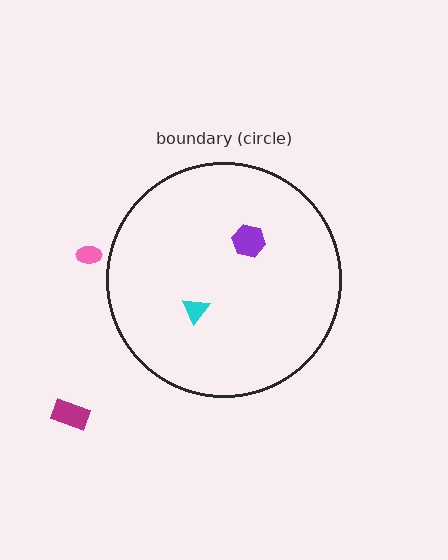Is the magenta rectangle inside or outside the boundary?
Outside.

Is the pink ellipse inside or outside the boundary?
Outside.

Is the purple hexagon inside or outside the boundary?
Inside.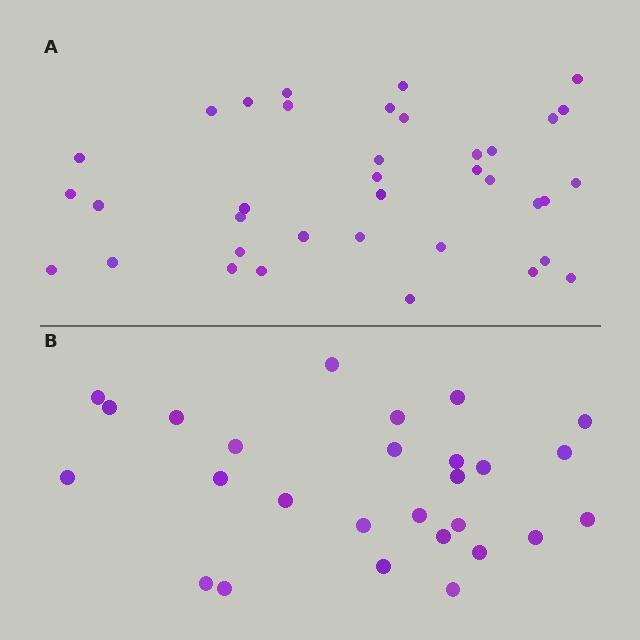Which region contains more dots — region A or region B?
Region A (the top region) has more dots.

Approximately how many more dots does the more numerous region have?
Region A has roughly 10 or so more dots than region B.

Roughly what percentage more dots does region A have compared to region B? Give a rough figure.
About 35% more.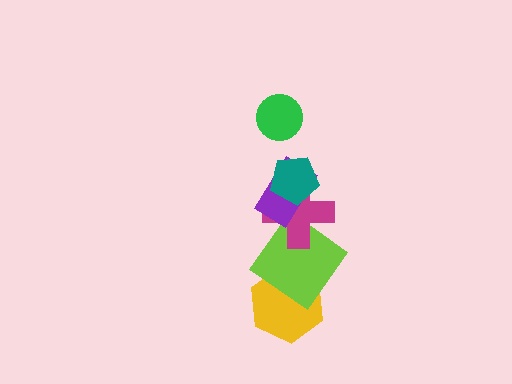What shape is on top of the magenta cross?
The purple rectangle is on top of the magenta cross.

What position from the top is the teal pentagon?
The teal pentagon is 2nd from the top.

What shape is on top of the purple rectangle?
The teal pentagon is on top of the purple rectangle.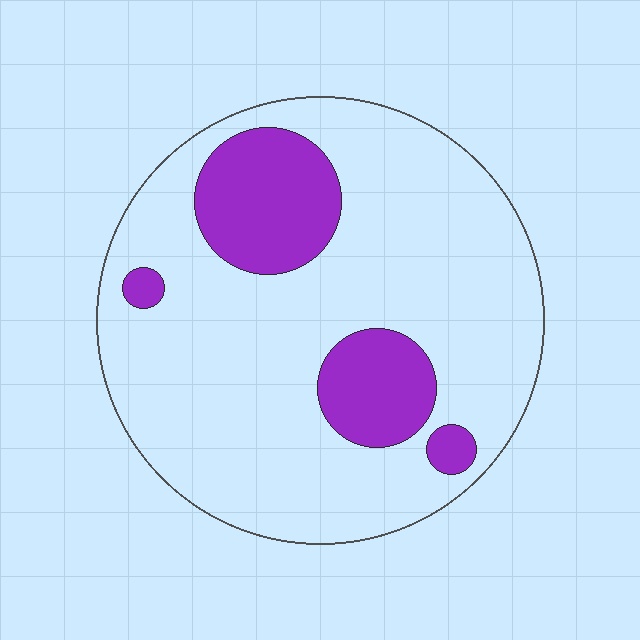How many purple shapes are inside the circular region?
4.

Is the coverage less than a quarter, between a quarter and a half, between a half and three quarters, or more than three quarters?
Less than a quarter.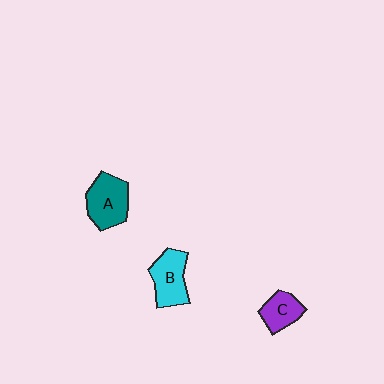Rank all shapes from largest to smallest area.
From largest to smallest: A (teal), B (cyan), C (purple).